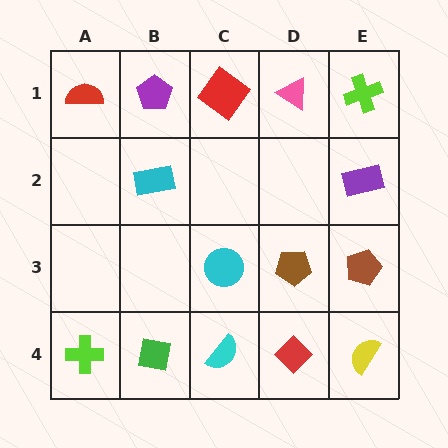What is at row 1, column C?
A red diamond.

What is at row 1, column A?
A red semicircle.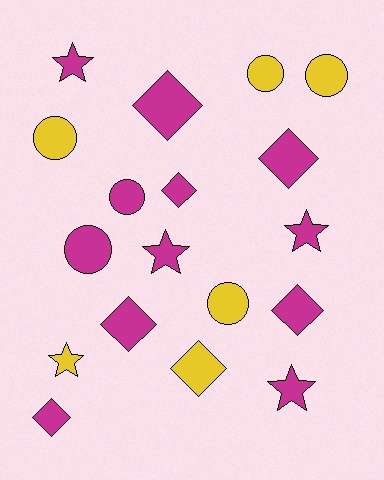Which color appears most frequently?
Magenta, with 12 objects.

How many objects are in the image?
There are 18 objects.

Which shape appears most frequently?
Diamond, with 7 objects.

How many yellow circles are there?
There are 4 yellow circles.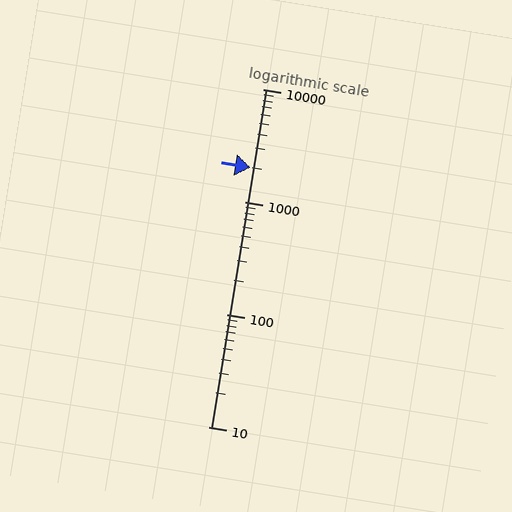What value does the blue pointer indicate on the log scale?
The pointer indicates approximately 2000.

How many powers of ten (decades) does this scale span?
The scale spans 3 decades, from 10 to 10000.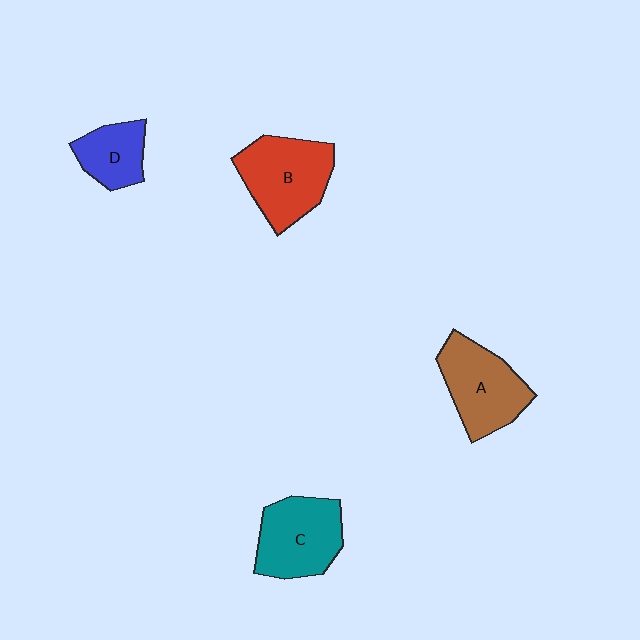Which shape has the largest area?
Shape B (red).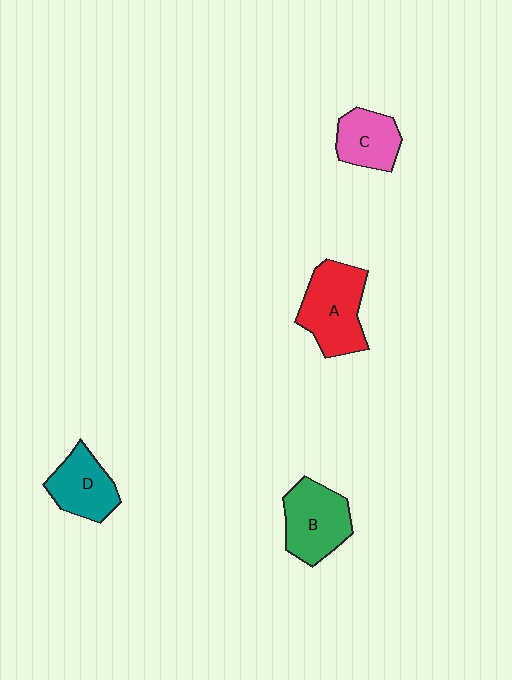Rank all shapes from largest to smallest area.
From largest to smallest: A (red), B (green), D (teal), C (pink).